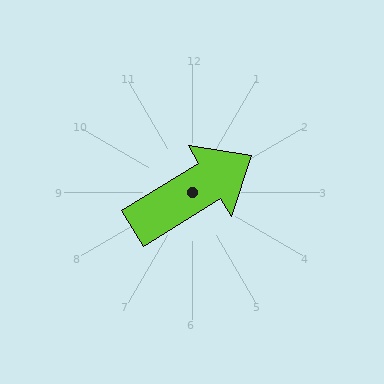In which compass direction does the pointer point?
Northeast.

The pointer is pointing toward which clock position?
Roughly 2 o'clock.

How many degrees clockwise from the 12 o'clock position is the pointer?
Approximately 59 degrees.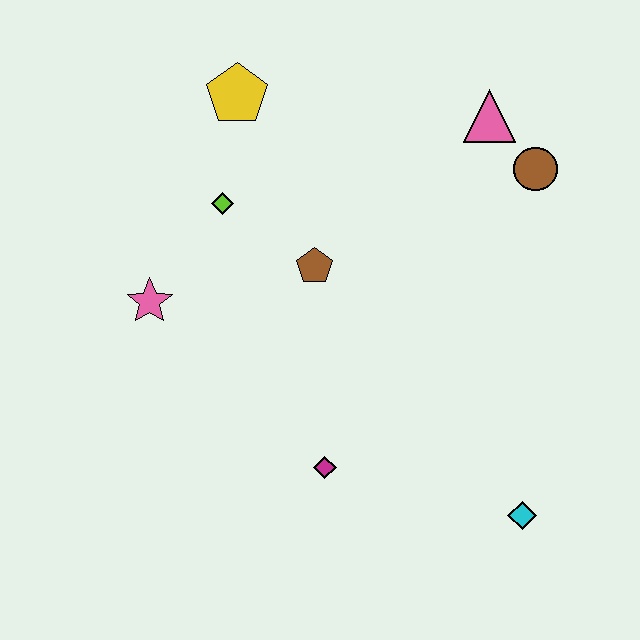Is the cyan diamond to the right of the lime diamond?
Yes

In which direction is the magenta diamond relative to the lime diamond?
The magenta diamond is below the lime diamond.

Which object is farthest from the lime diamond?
The cyan diamond is farthest from the lime diamond.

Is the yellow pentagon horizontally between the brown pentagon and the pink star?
Yes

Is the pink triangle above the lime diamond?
Yes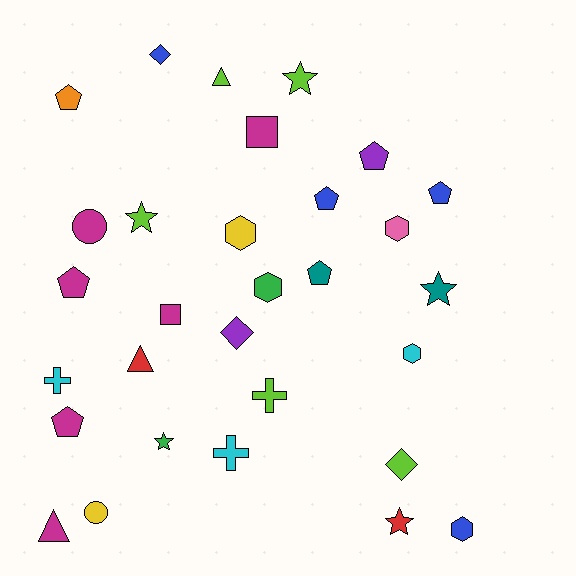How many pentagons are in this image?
There are 7 pentagons.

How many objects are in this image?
There are 30 objects.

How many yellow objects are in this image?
There are 2 yellow objects.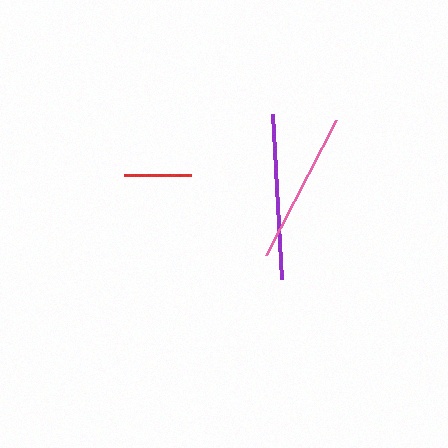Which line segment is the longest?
The purple line is the longest at approximately 165 pixels.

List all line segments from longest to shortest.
From longest to shortest: purple, pink, red.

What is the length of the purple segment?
The purple segment is approximately 165 pixels long.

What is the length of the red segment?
The red segment is approximately 67 pixels long.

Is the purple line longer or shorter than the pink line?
The purple line is longer than the pink line.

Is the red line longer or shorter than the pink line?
The pink line is longer than the red line.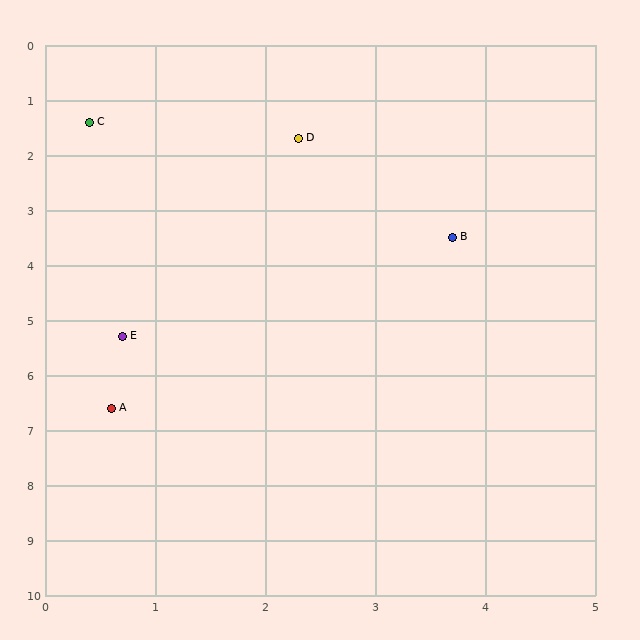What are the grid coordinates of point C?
Point C is at approximately (0.4, 1.4).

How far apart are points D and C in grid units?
Points D and C are about 1.9 grid units apart.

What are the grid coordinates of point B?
Point B is at approximately (3.7, 3.5).